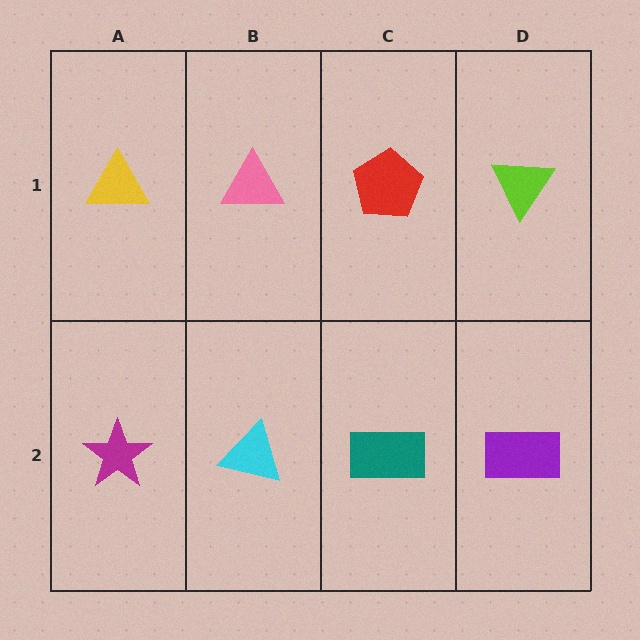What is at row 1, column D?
A lime triangle.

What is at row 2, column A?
A magenta star.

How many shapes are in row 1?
4 shapes.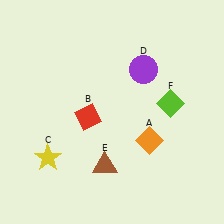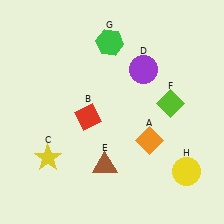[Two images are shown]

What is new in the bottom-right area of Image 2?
A yellow circle (H) was added in the bottom-right area of Image 2.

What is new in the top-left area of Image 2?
A green hexagon (G) was added in the top-left area of Image 2.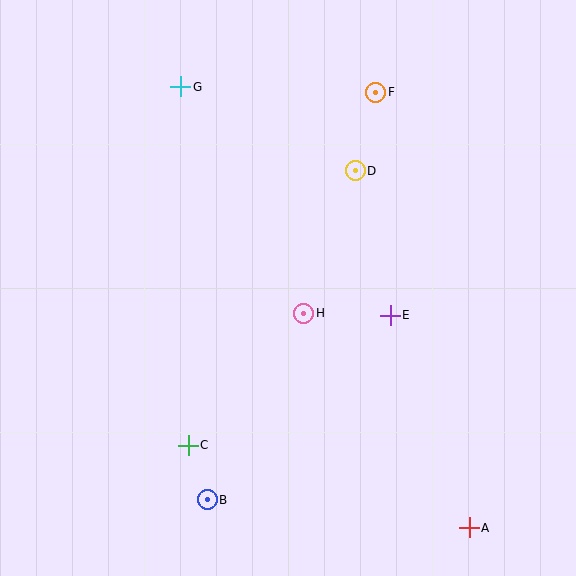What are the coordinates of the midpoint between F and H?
The midpoint between F and H is at (340, 203).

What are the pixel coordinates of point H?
Point H is at (304, 313).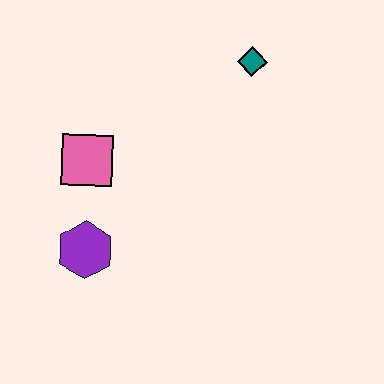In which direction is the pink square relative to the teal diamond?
The pink square is to the left of the teal diamond.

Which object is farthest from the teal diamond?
The purple hexagon is farthest from the teal diamond.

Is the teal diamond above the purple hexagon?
Yes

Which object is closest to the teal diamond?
The pink square is closest to the teal diamond.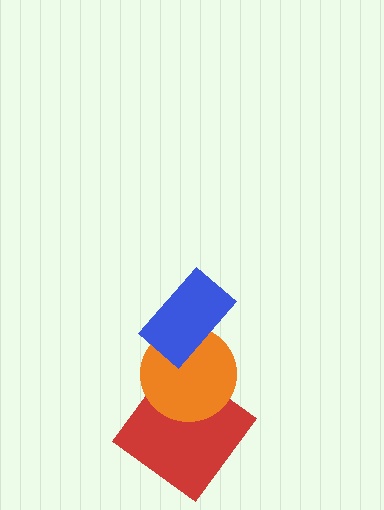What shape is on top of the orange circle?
The blue rectangle is on top of the orange circle.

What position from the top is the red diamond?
The red diamond is 3rd from the top.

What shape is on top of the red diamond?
The orange circle is on top of the red diamond.